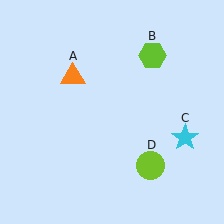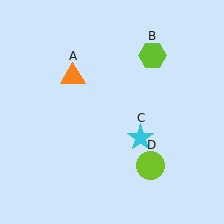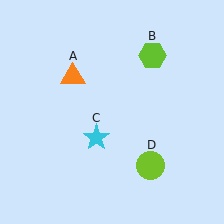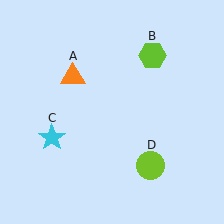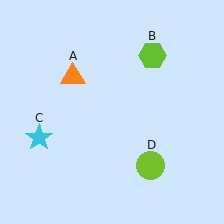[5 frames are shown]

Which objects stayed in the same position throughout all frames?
Orange triangle (object A) and lime hexagon (object B) and lime circle (object D) remained stationary.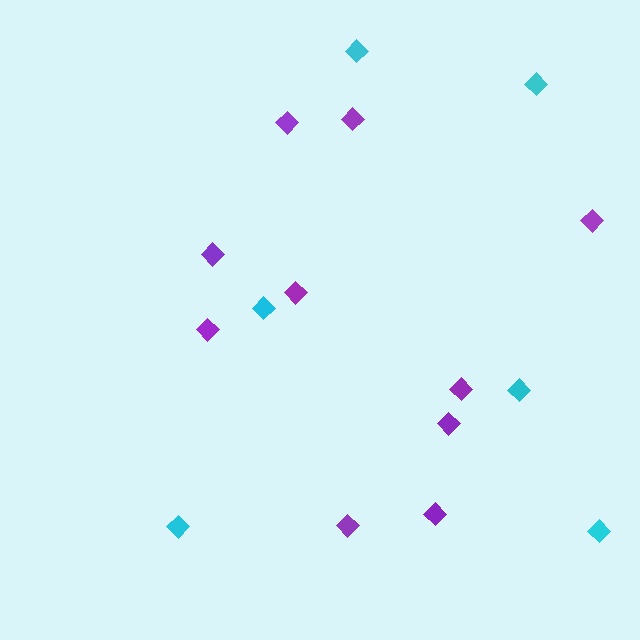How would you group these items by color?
There are 2 groups: one group of cyan diamonds (6) and one group of purple diamonds (10).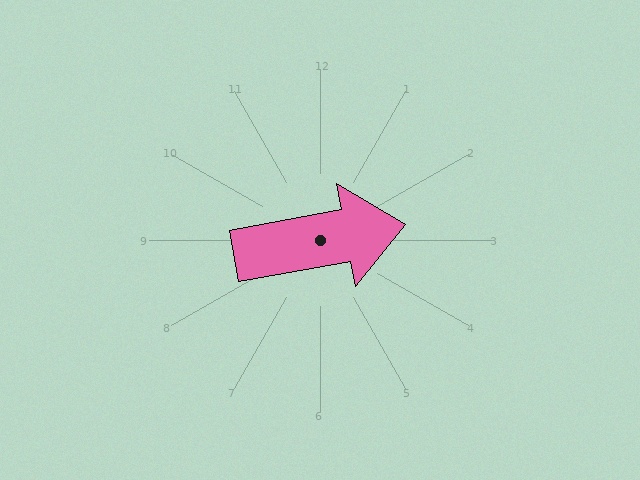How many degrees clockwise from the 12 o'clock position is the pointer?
Approximately 80 degrees.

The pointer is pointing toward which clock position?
Roughly 3 o'clock.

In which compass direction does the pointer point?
East.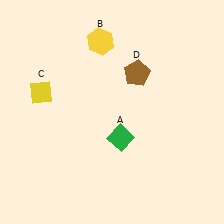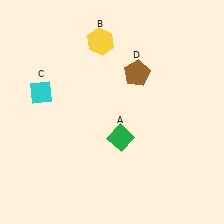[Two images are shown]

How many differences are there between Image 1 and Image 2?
There is 1 difference between the two images.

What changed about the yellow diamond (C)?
In Image 1, C is yellow. In Image 2, it changed to cyan.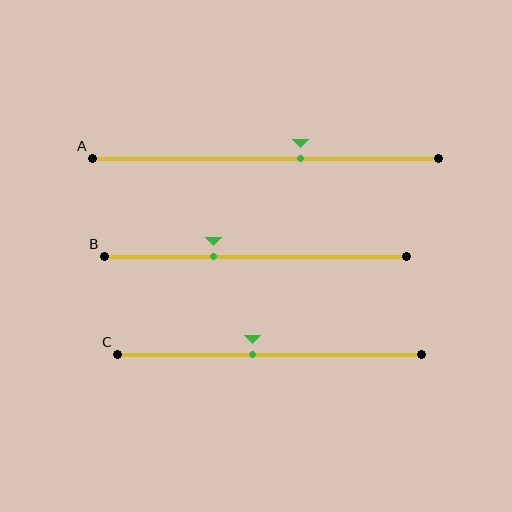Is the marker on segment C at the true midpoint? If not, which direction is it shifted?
No, the marker on segment C is shifted to the left by about 6% of the segment length.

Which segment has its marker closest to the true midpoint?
Segment C has its marker closest to the true midpoint.